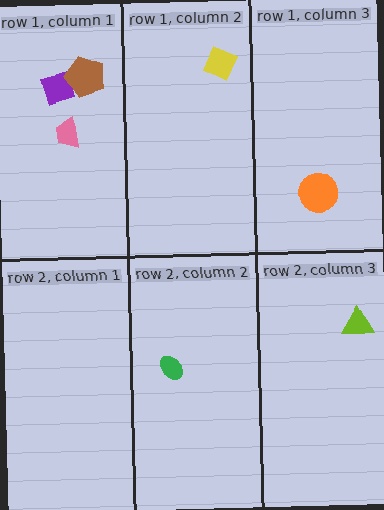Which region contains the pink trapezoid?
The row 1, column 1 region.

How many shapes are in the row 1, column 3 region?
1.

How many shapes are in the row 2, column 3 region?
1.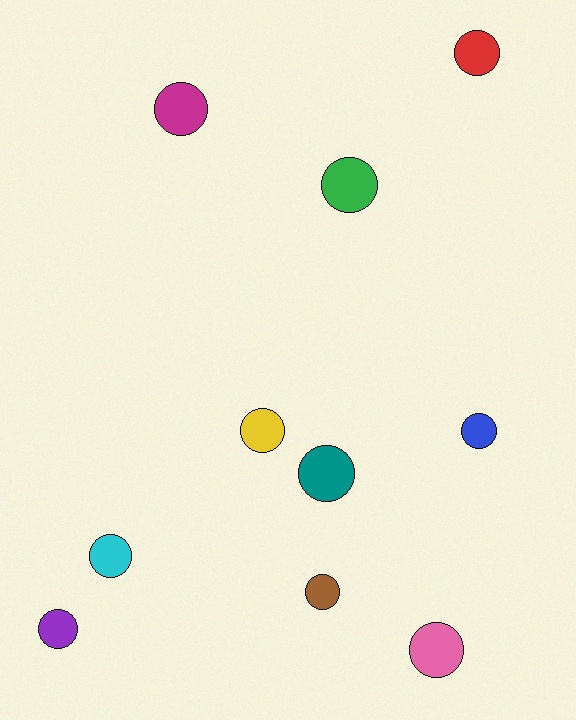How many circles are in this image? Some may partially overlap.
There are 10 circles.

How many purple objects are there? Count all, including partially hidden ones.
There is 1 purple object.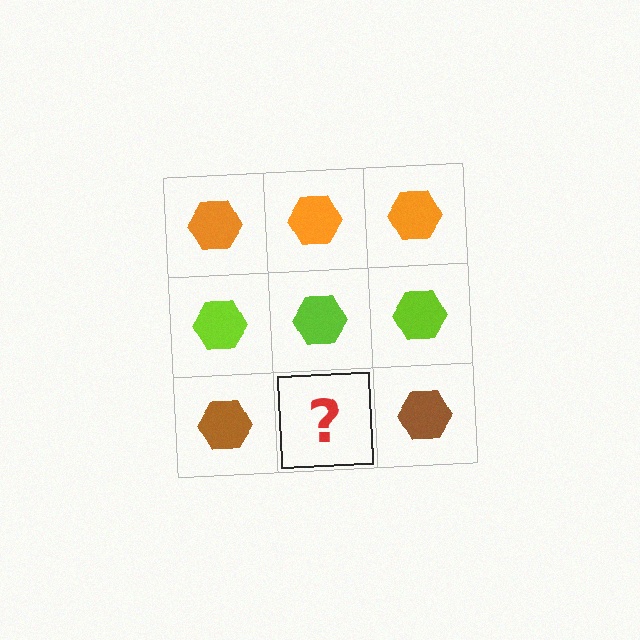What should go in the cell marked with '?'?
The missing cell should contain a brown hexagon.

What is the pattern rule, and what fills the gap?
The rule is that each row has a consistent color. The gap should be filled with a brown hexagon.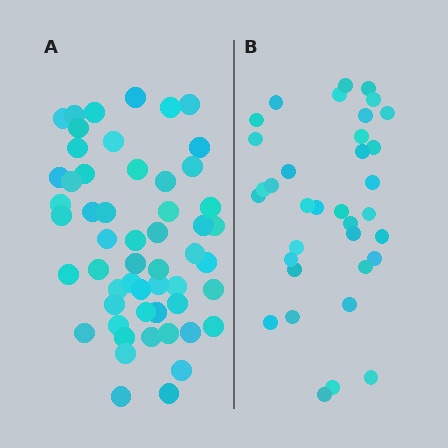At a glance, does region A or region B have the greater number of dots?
Region A (the left region) has more dots.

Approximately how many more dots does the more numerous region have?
Region A has approximately 20 more dots than region B.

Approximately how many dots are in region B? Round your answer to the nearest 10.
About 40 dots. (The exact count is 35, which rounds to 40.)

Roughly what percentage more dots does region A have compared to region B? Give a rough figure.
About 55% more.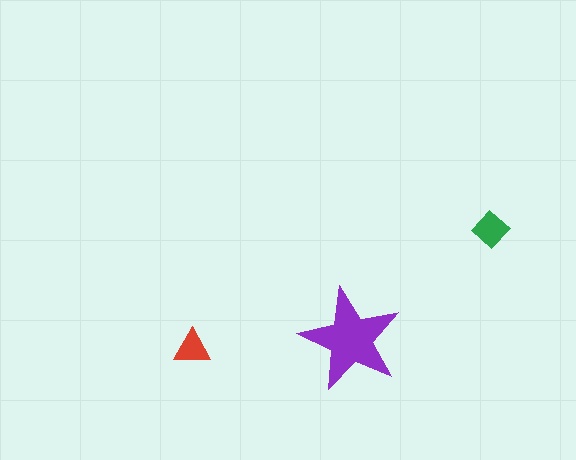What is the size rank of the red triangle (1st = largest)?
3rd.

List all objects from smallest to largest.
The red triangle, the green diamond, the purple star.